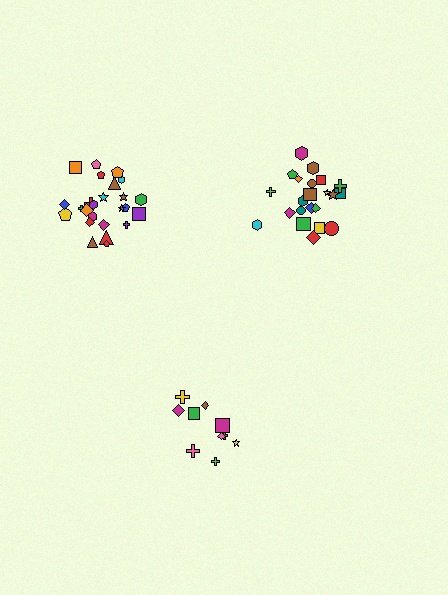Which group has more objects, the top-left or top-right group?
The top-left group.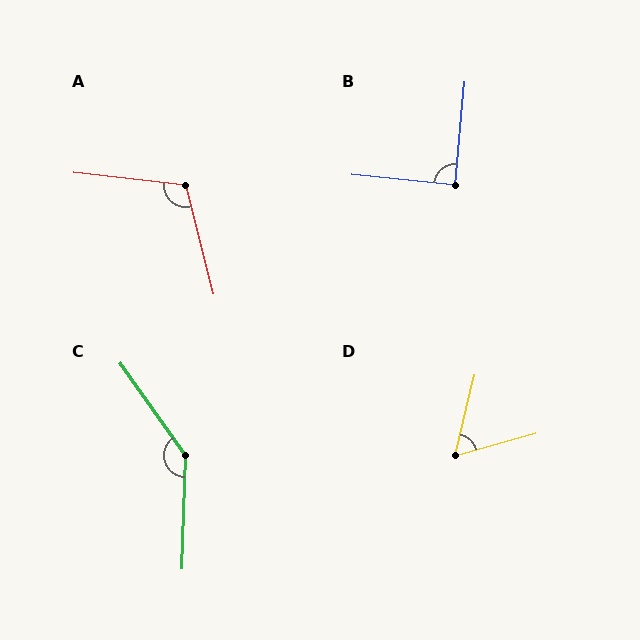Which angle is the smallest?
D, at approximately 61 degrees.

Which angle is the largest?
C, at approximately 143 degrees.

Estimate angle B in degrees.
Approximately 89 degrees.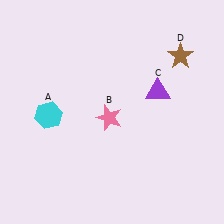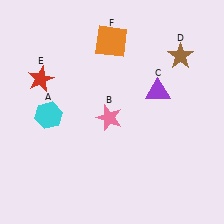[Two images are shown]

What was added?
A red star (E), an orange square (F) were added in Image 2.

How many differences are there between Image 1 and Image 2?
There are 2 differences between the two images.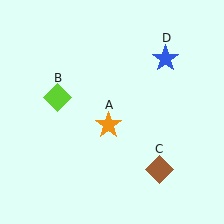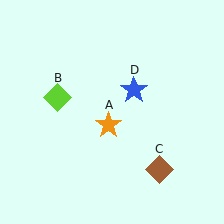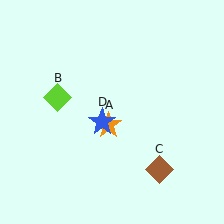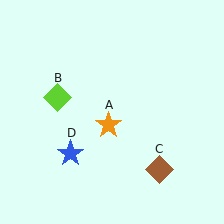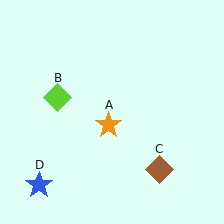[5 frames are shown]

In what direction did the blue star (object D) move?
The blue star (object D) moved down and to the left.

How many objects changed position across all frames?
1 object changed position: blue star (object D).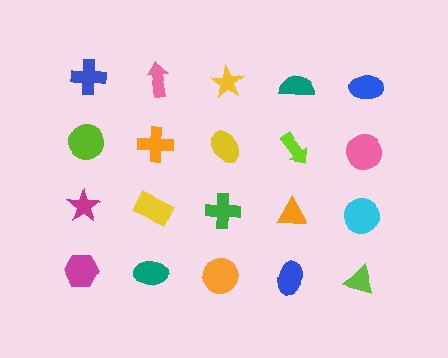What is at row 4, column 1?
A magenta hexagon.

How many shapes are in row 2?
5 shapes.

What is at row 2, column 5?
A pink circle.